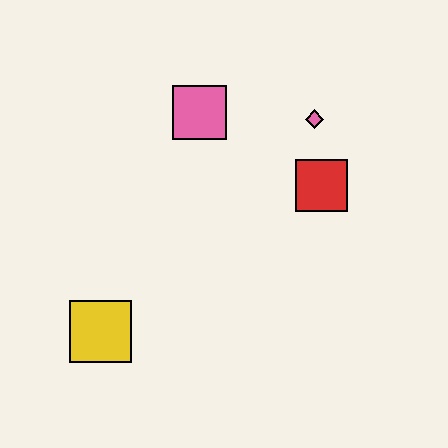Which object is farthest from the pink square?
The yellow square is farthest from the pink square.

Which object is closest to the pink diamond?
The red square is closest to the pink diamond.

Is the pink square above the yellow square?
Yes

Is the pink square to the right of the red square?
No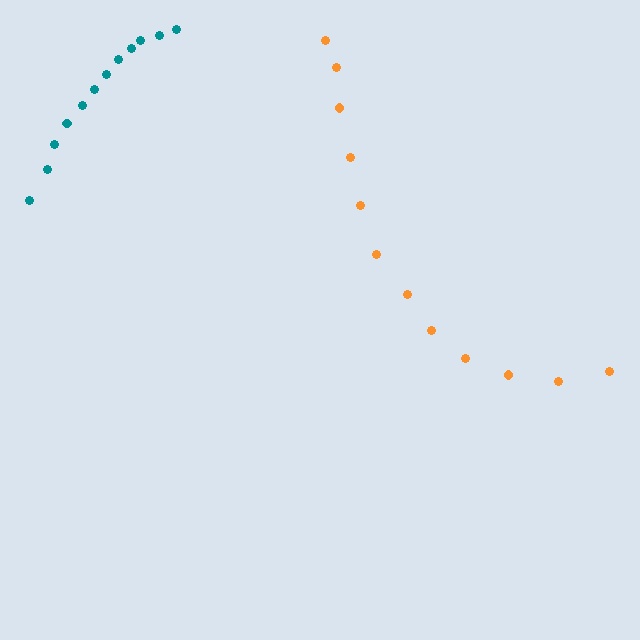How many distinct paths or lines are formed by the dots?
There are 2 distinct paths.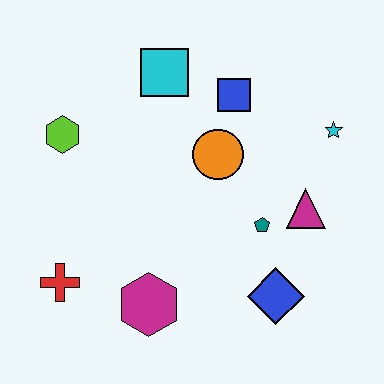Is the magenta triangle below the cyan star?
Yes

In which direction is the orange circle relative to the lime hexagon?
The orange circle is to the right of the lime hexagon.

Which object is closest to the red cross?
The magenta hexagon is closest to the red cross.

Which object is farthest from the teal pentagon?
The lime hexagon is farthest from the teal pentagon.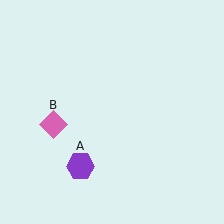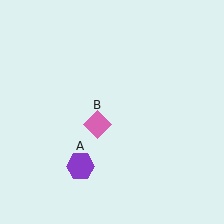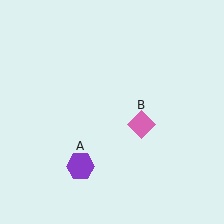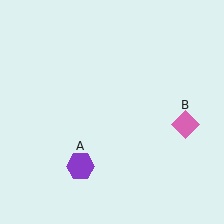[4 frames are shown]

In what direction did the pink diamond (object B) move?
The pink diamond (object B) moved right.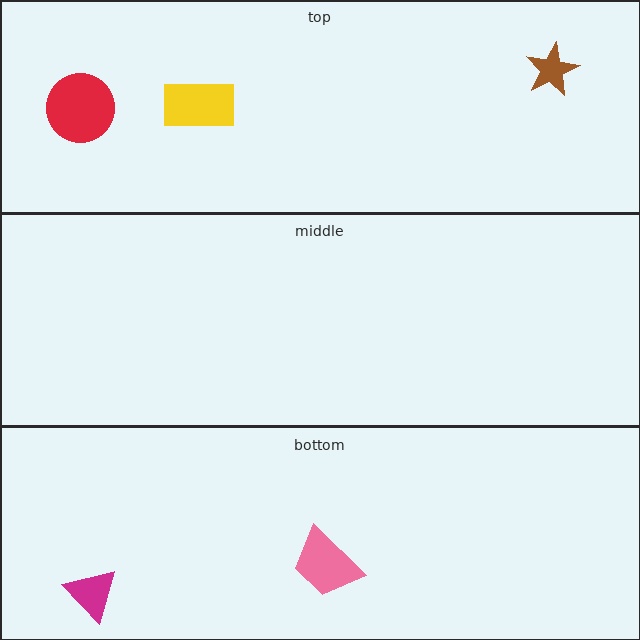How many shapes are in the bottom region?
2.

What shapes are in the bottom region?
The magenta triangle, the pink trapezoid.